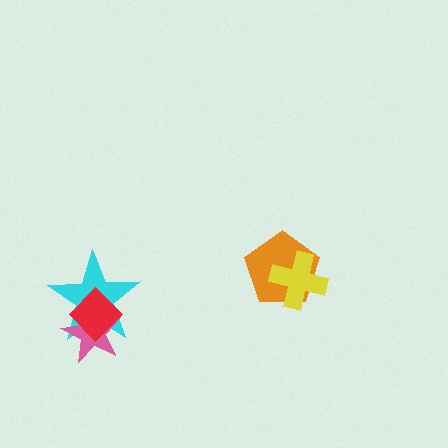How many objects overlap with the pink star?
2 objects overlap with the pink star.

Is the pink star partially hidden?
Yes, it is partially covered by another shape.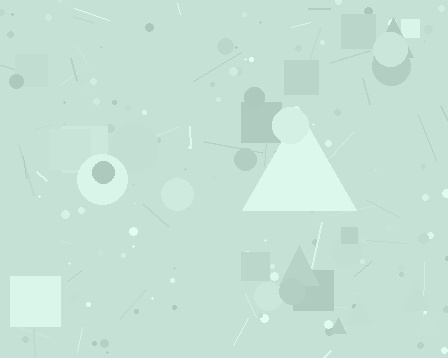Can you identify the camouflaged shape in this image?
The camouflaged shape is a triangle.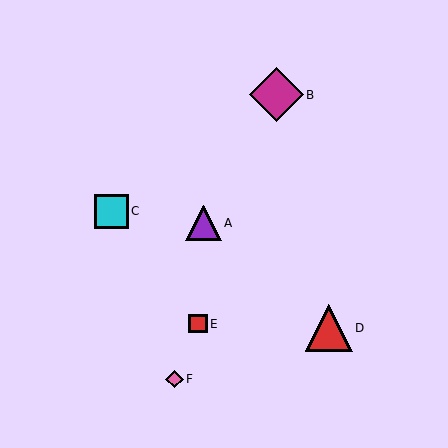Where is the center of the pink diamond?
The center of the pink diamond is at (174, 379).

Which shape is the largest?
The magenta diamond (labeled B) is the largest.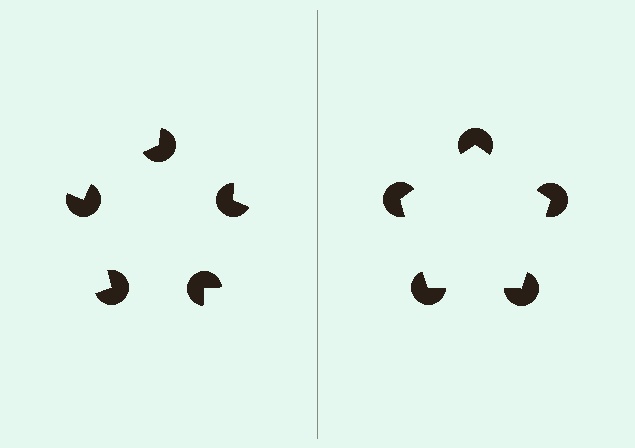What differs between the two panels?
The pac-man discs are positioned identically on both sides; only the wedge orientations differ. On the right they align to a pentagon; on the left they are misaligned.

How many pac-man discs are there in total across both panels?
10 — 5 on each side.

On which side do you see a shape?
An illusory pentagon appears on the right side. On the left side the wedge cuts are rotated, so no coherent shape forms.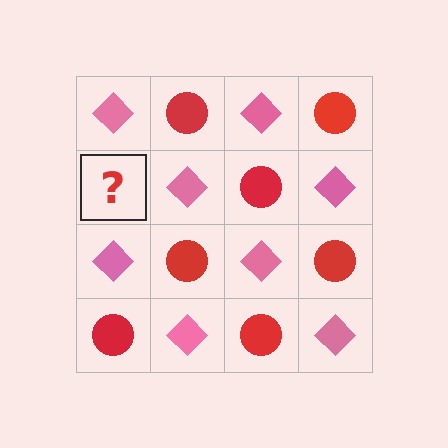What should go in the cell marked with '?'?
The missing cell should contain a red circle.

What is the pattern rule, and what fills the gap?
The rule is that it alternates pink diamond and red circle in a checkerboard pattern. The gap should be filled with a red circle.